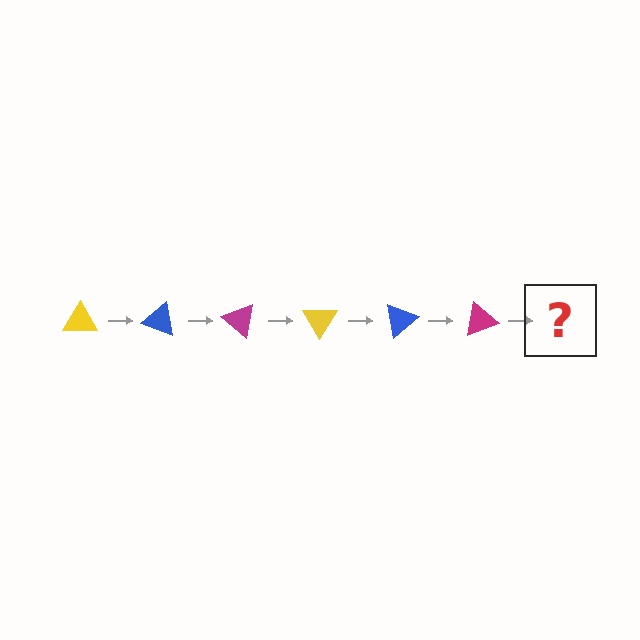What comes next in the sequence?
The next element should be a yellow triangle, rotated 120 degrees from the start.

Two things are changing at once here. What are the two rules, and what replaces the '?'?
The two rules are that it rotates 20 degrees each step and the color cycles through yellow, blue, and magenta. The '?' should be a yellow triangle, rotated 120 degrees from the start.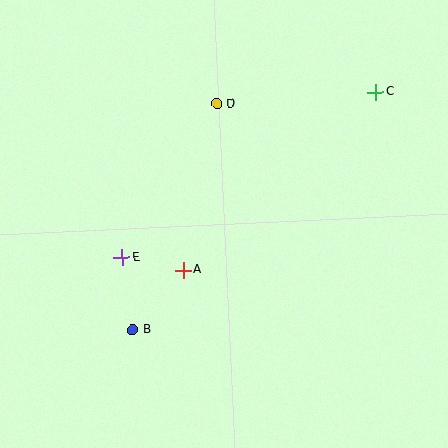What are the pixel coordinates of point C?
Point C is at (376, 92).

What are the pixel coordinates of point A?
Point A is at (183, 270).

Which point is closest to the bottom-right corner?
Point A is closest to the bottom-right corner.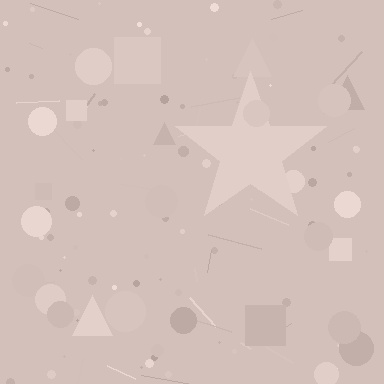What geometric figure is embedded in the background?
A star is embedded in the background.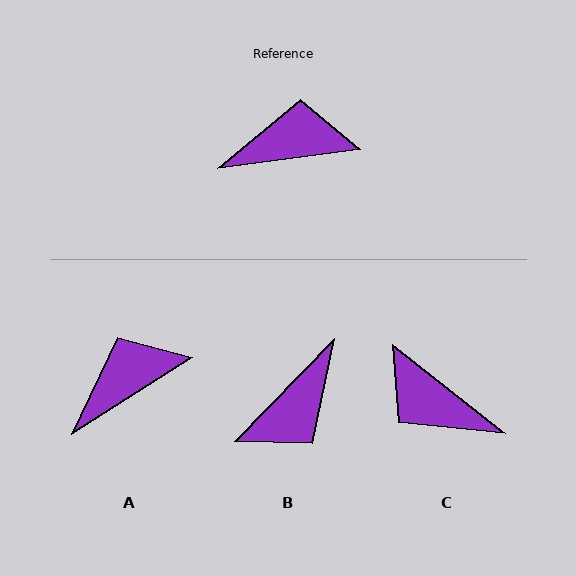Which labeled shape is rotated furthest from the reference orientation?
B, about 142 degrees away.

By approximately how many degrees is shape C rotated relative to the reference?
Approximately 134 degrees counter-clockwise.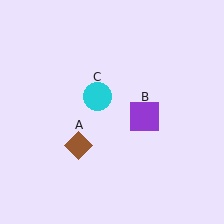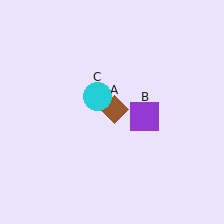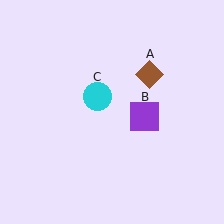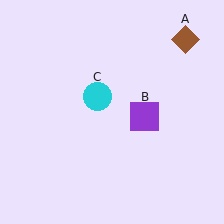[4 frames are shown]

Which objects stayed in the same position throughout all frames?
Purple square (object B) and cyan circle (object C) remained stationary.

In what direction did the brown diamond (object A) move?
The brown diamond (object A) moved up and to the right.